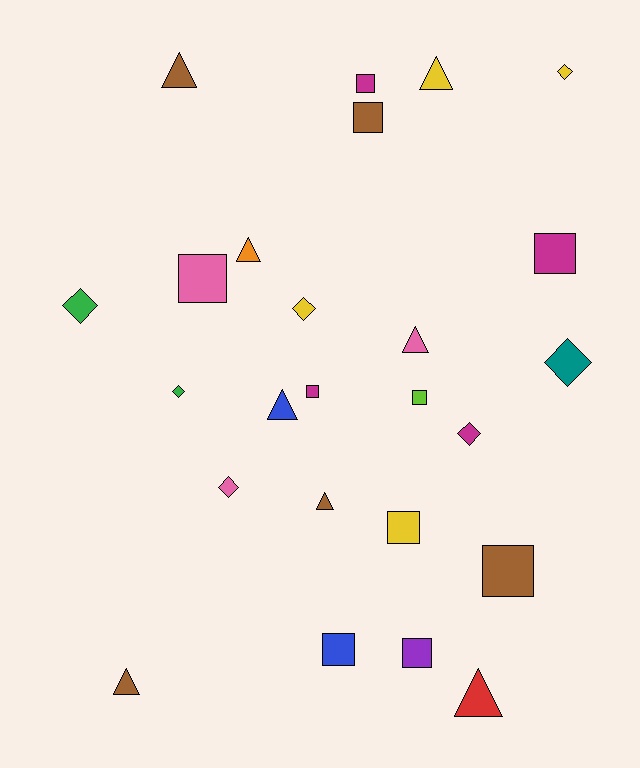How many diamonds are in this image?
There are 7 diamonds.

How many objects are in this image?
There are 25 objects.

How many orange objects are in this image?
There is 1 orange object.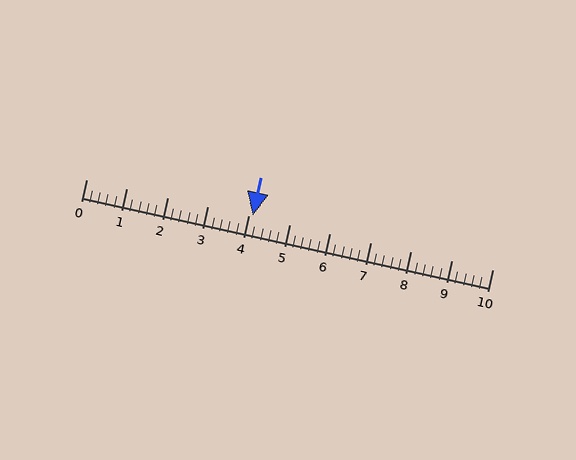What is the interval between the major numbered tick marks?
The major tick marks are spaced 1 units apart.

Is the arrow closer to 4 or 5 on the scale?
The arrow is closer to 4.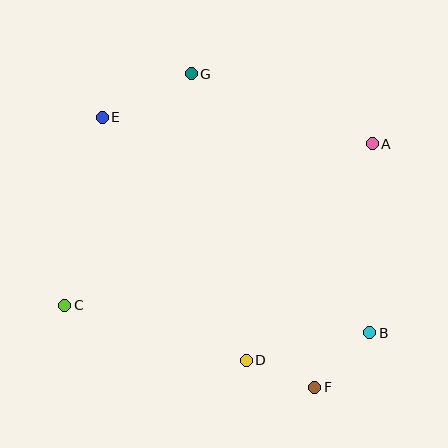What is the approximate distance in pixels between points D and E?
The distance between D and E is approximately 282 pixels.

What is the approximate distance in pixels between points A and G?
The distance between A and G is approximately 194 pixels.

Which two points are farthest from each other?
Points A and C are farthest from each other.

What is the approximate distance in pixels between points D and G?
The distance between D and G is approximately 292 pixels.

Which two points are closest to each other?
Points D and F are closest to each other.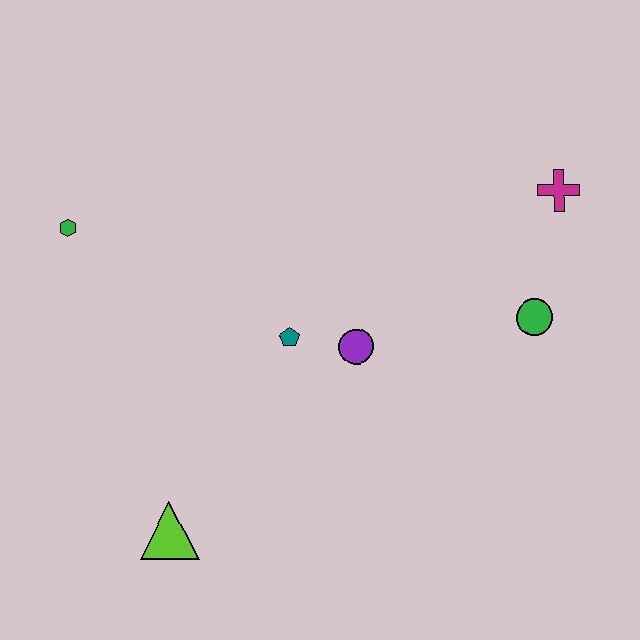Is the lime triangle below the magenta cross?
Yes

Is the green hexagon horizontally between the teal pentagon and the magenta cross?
No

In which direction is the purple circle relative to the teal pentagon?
The purple circle is to the right of the teal pentagon.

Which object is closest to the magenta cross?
The green circle is closest to the magenta cross.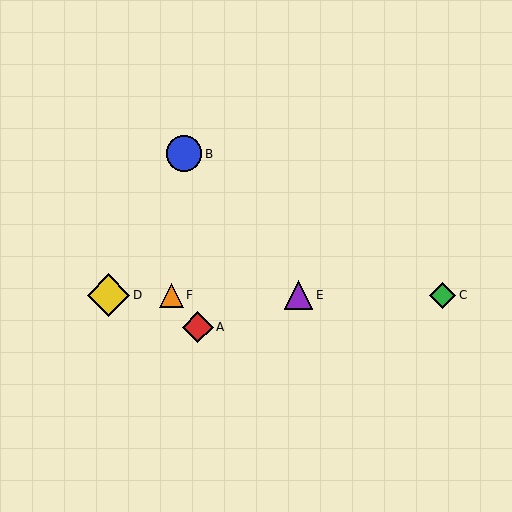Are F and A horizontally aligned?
No, F is at y≈295 and A is at y≈327.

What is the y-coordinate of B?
Object B is at y≈154.